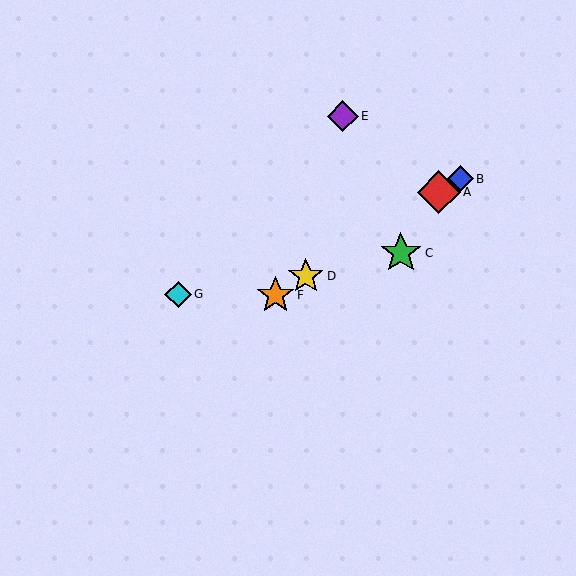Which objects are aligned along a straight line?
Objects A, B, D, F are aligned along a straight line.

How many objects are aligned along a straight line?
4 objects (A, B, D, F) are aligned along a straight line.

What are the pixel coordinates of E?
Object E is at (343, 116).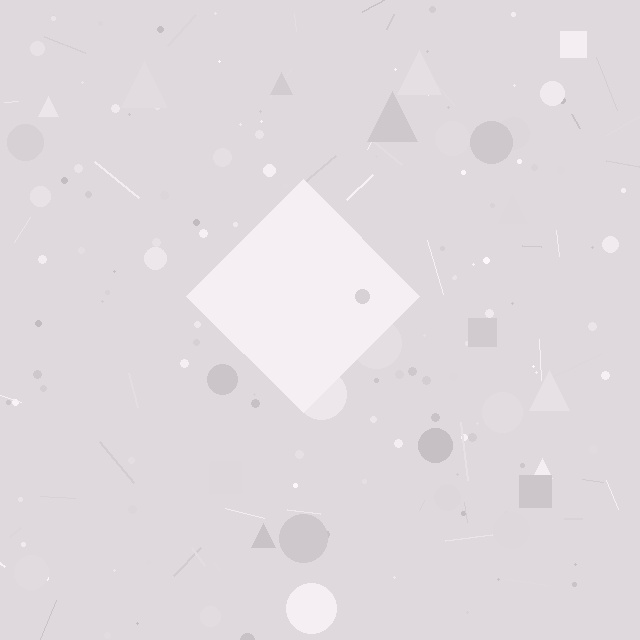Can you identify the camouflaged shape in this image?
The camouflaged shape is a diamond.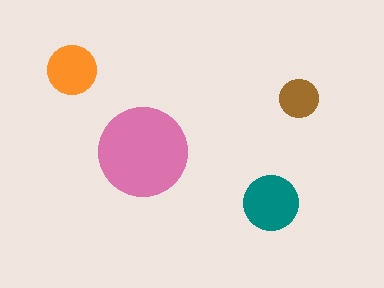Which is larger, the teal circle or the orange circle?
The teal one.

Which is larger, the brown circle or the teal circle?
The teal one.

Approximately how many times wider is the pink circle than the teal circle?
About 1.5 times wider.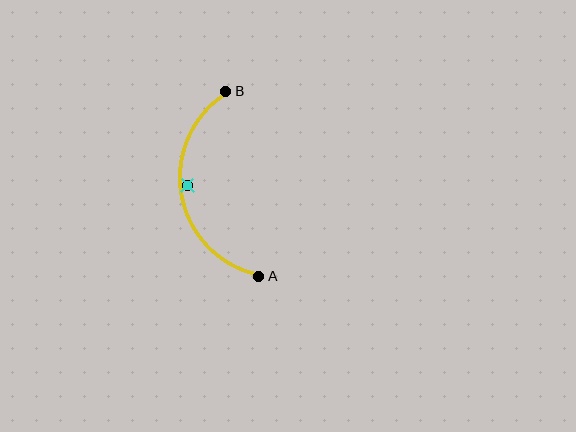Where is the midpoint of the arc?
The arc midpoint is the point on the curve farthest from the straight line joining A and B. It sits to the left of that line.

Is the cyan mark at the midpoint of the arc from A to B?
No — the cyan mark does not lie on the arc at all. It sits slightly inside the curve.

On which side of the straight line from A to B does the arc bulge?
The arc bulges to the left of the straight line connecting A and B.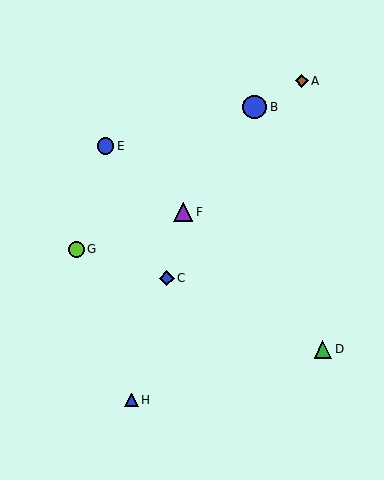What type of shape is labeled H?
Shape H is a blue triangle.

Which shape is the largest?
The blue circle (labeled B) is the largest.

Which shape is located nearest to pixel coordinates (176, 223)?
The purple triangle (labeled F) at (183, 212) is nearest to that location.